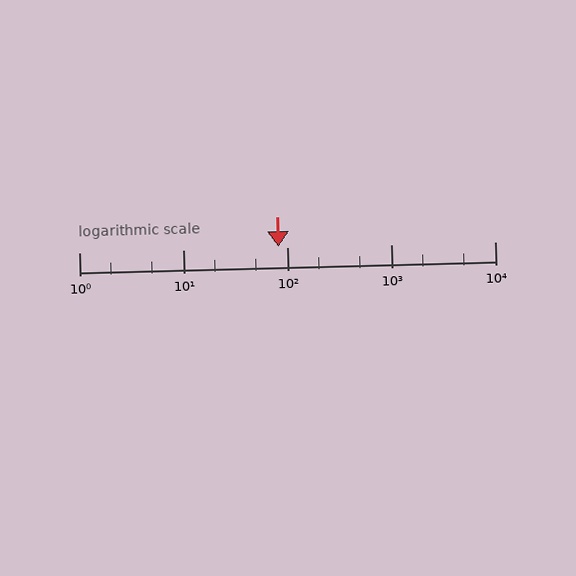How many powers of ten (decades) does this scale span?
The scale spans 4 decades, from 1 to 10000.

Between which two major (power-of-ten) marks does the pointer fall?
The pointer is between 10 and 100.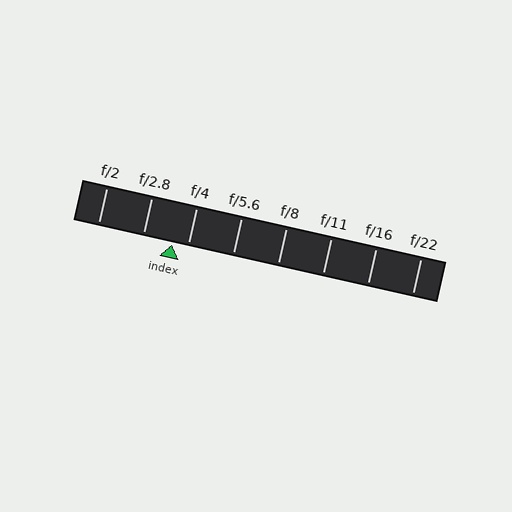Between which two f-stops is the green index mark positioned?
The index mark is between f/2.8 and f/4.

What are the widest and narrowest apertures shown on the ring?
The widest aperture shown is f/2 and the narrowest is f/22.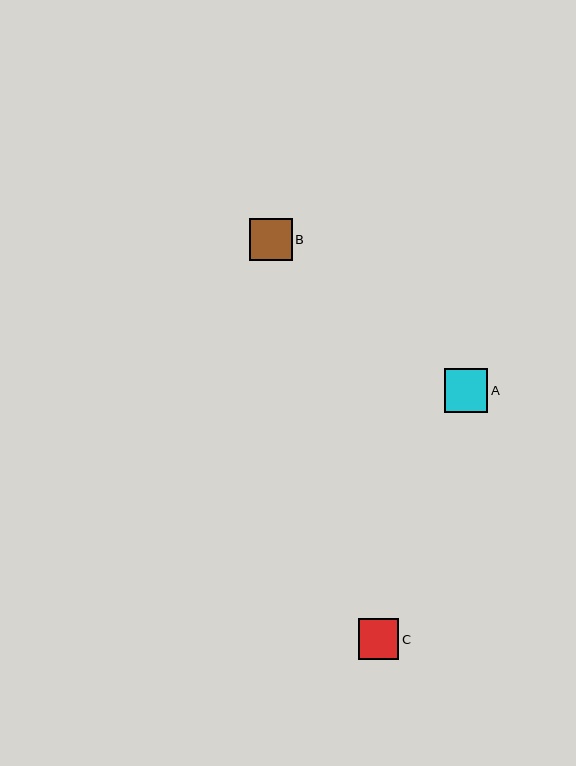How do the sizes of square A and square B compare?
Square A and square B are approximately the same size.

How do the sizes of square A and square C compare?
Square A and square C are approximately the same size.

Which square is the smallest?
Square C is the smallest with a size of approximately 41 pixels.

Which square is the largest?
Square A is the largest with a size of approximately 44 pixels.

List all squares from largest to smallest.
From largest to smallest: A, B, C.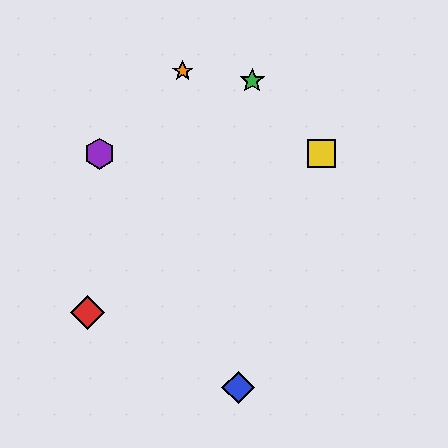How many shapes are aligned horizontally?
2 shapes (the yellow square, the purple hexagon) are aligned horizontally.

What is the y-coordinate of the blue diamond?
The blue diamond is at y≈387.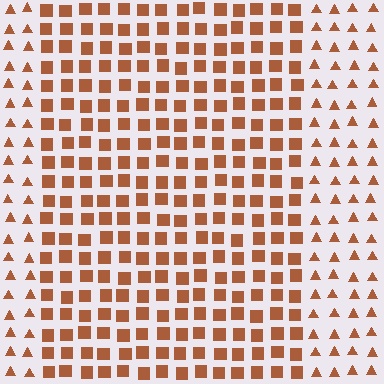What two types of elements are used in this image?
The image uses squares inside the rectangle region and triangles outside it.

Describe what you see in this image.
The image is filled with small brown elements arranged in a uniform grid. A rectangle-shaped region contains squares, while the surrounding area contains triangles. The boundary is defined purely by the change in element shape.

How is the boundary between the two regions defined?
The boundary is defined by a change in element shape: squares inside vs. triangles outside. All elements share the same color and spacing.